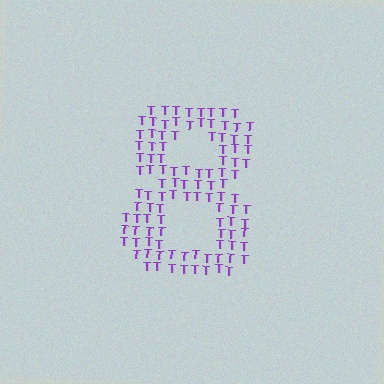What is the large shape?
The large shape is the digit 8.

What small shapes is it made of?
It is made of small letter T's.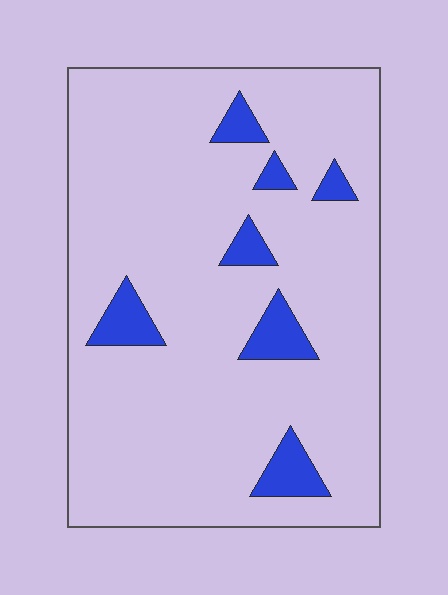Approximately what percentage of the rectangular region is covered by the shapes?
Approximately 10%.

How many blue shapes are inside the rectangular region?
7.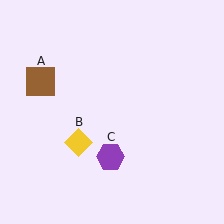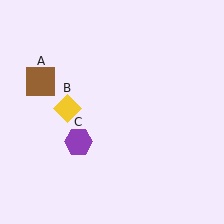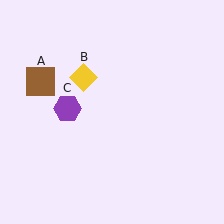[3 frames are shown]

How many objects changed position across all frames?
2 objects changed position: yellow diamond (object B), purple hexagon (object C).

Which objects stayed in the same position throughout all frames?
Brown square (object A) remained stationary.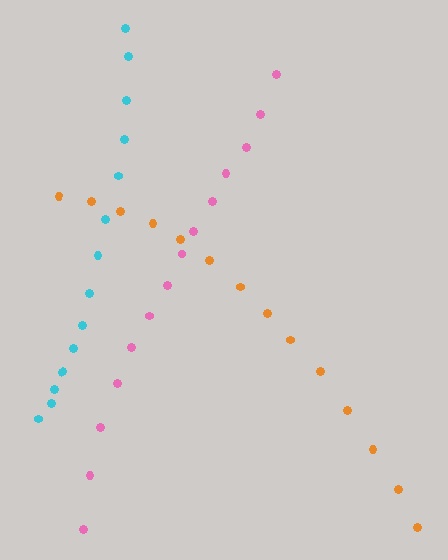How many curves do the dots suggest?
There are 3 distinct paths.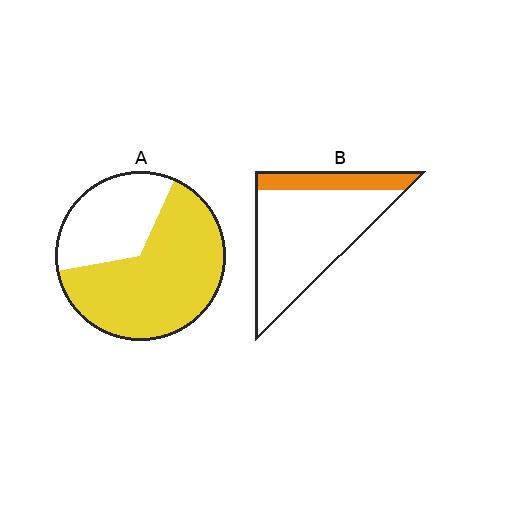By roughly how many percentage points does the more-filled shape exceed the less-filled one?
By roughly 45 percentage points (A over B).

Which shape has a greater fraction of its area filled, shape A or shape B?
Shape A.